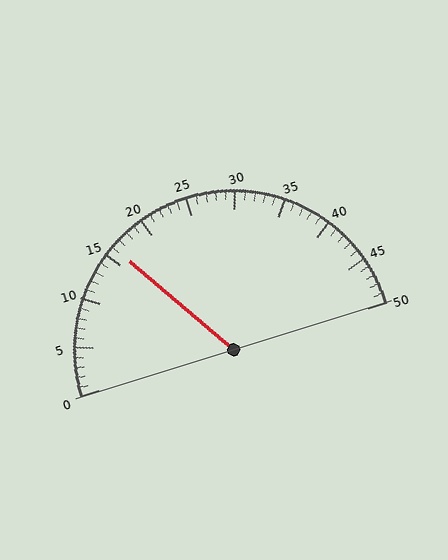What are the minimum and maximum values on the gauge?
The gauge ranges from 0 to 50.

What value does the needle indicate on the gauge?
The needle indicates approximately 16.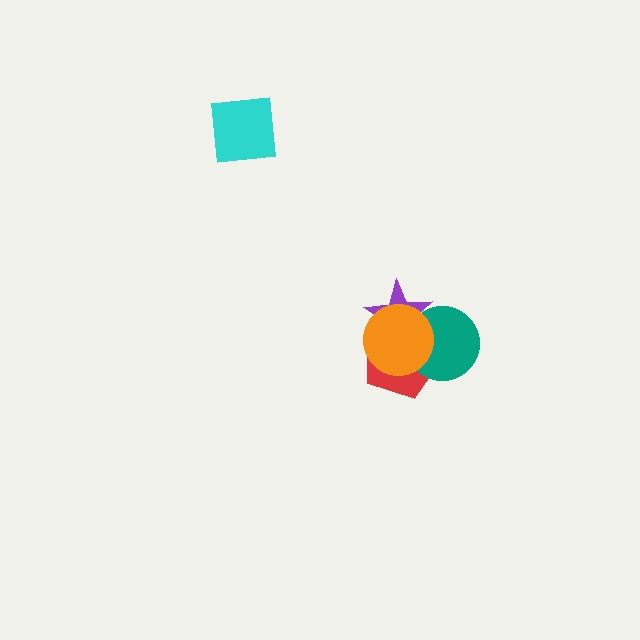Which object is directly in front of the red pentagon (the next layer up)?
The teal circle is directly in front of the red pentagon.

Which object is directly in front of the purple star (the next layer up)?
The red pentagon is directly in front of the purple star.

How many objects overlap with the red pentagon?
3 objects overlap with the red pentagon.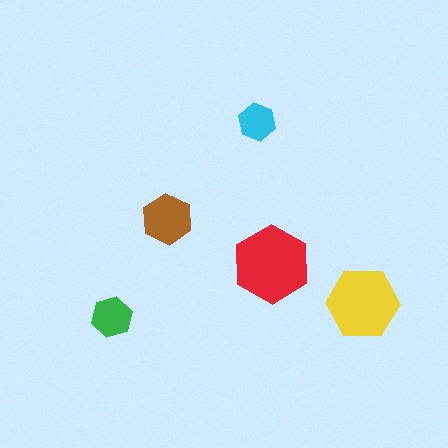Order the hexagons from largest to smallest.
the red one, the yellow one, the brown one, the green one, the cyan one.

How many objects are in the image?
There are 5 objects in the image.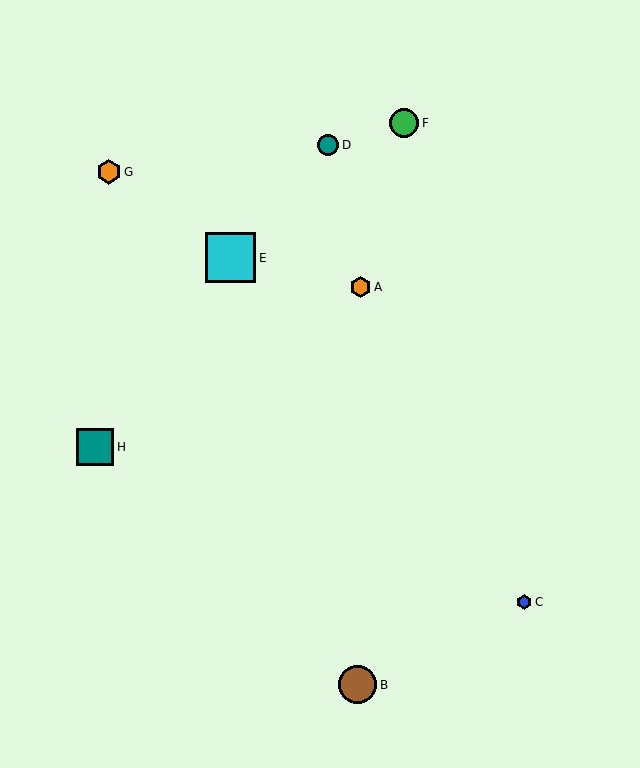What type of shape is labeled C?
Shape C is a blue hexagon.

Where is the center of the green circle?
The center of the green circle is at (404, 123).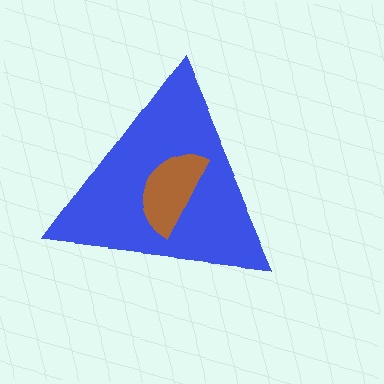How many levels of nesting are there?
2.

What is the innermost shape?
The brown semicircle.